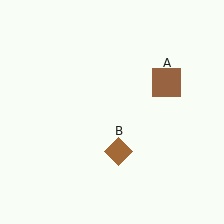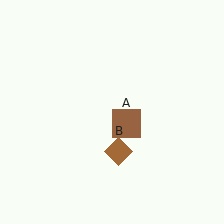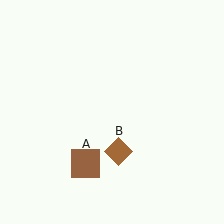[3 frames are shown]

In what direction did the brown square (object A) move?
The brown square (object A) moved down and to the left.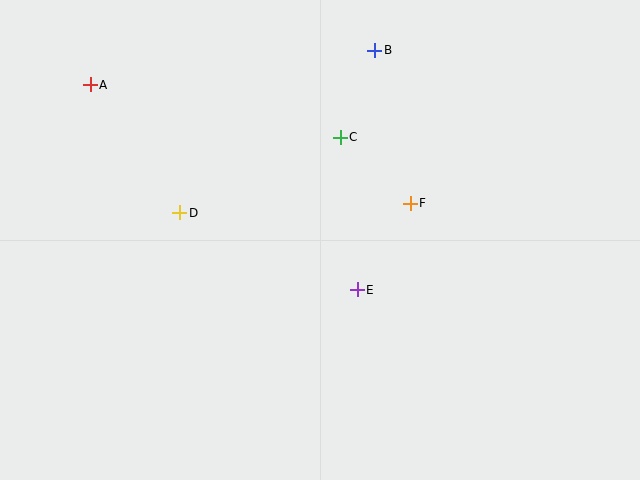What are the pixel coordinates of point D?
Point D is at (180, 213).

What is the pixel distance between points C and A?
The distance between C and A is 256 pixels.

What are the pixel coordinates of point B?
Point B is at (375, 50).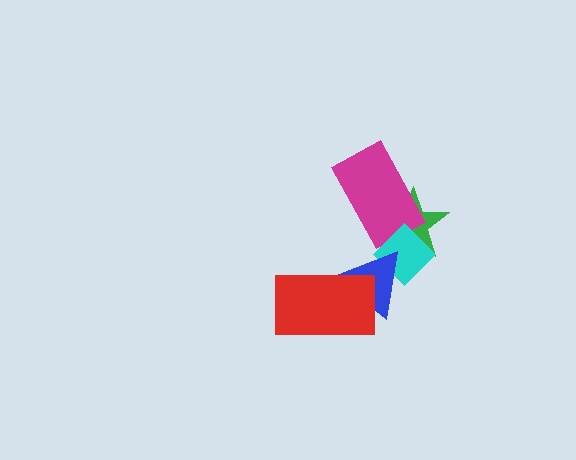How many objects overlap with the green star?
3 objects overlap with the green star.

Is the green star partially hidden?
Yes, it is partially covered by another shape.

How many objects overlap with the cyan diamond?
3 objects overlap with the cyan diamond.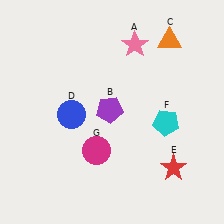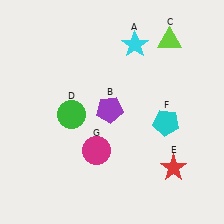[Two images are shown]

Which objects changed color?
A changed from pink to cyan. C changed from orange to lime. D changed from blue to green.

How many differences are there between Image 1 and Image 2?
There are 3 differences between the two images.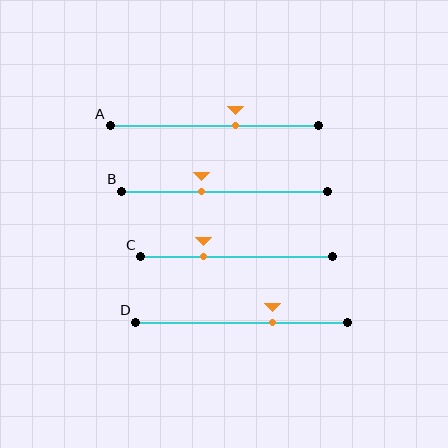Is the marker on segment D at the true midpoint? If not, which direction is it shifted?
No, the marker on segment D is shifted to the right by about 15% of the segment length.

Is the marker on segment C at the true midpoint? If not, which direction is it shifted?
No, the marker on segment C is shifted to the left by about 18% of the segment length.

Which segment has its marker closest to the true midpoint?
Segment A has its marker closest to the true midpoint.